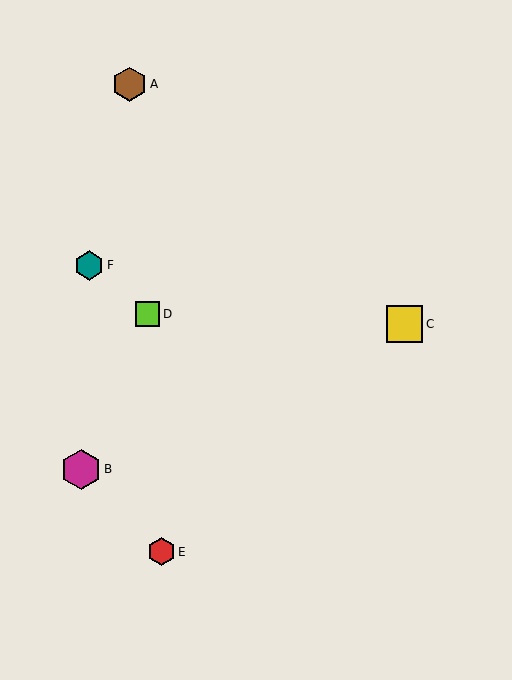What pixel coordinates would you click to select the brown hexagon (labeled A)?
Click at (130, 84) to select the brown hexagon A.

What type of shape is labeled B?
Shape B is a magenta hexagon.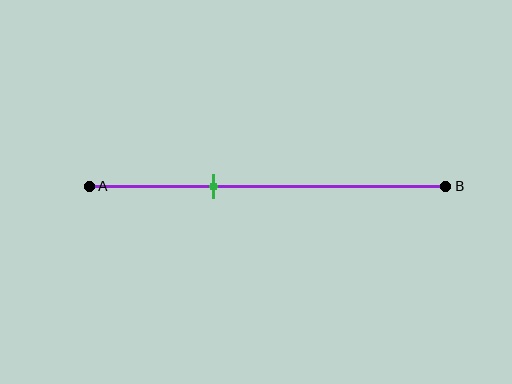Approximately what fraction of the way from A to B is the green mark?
The green mark is approximately 35% of the way from A to B.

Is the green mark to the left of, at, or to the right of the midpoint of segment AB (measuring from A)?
The green mark is to the left of the midpoint of segment AB.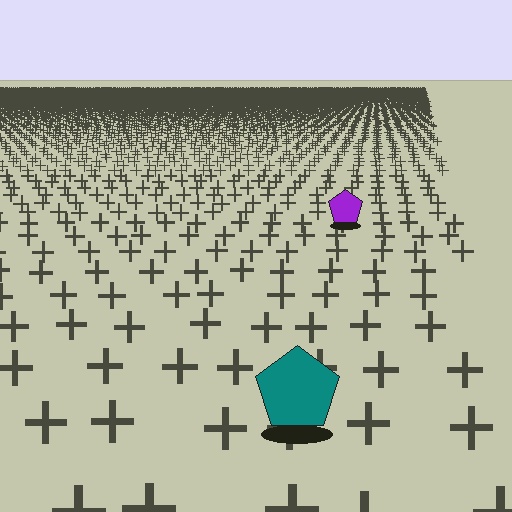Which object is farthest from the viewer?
The purple pentagon is farthest from the viewer. It appears smaller and the ground texture around it is denser.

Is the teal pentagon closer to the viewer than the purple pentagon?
Yes. The teal pentagon is closer — you can tell from the texture gradient: the ground texture is coarser near it.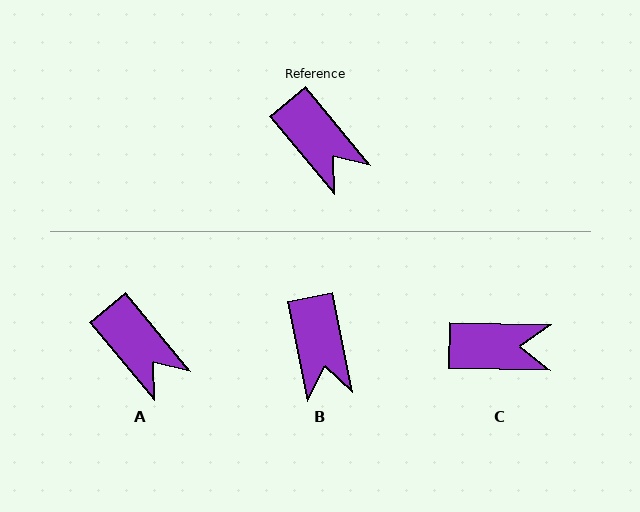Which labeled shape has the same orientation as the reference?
A.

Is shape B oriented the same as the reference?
No, it is off by about 28 degrees.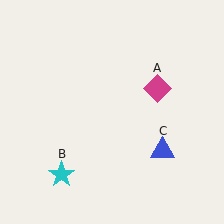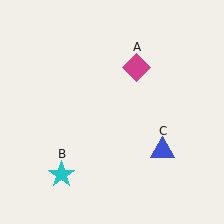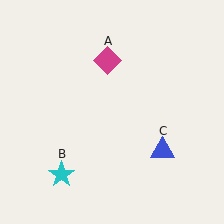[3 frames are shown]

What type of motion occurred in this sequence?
The magenta diamond (object A) rotated counterclockwise around the center of the scene.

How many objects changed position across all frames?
1 object changed position: magenta diamond (object A).